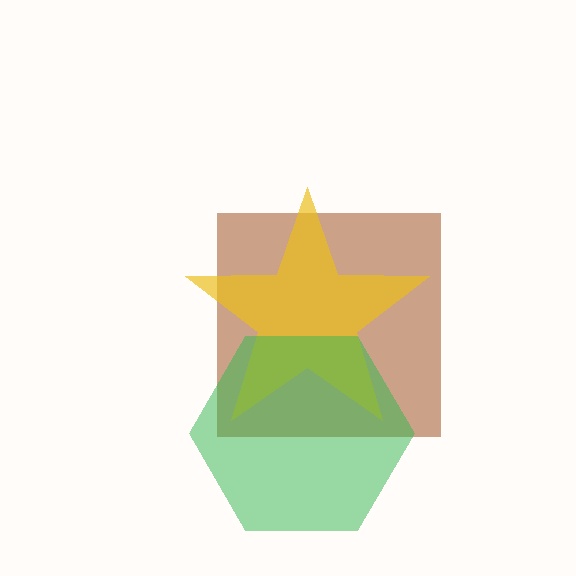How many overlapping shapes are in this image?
There are 3 overlapping shapes in the image.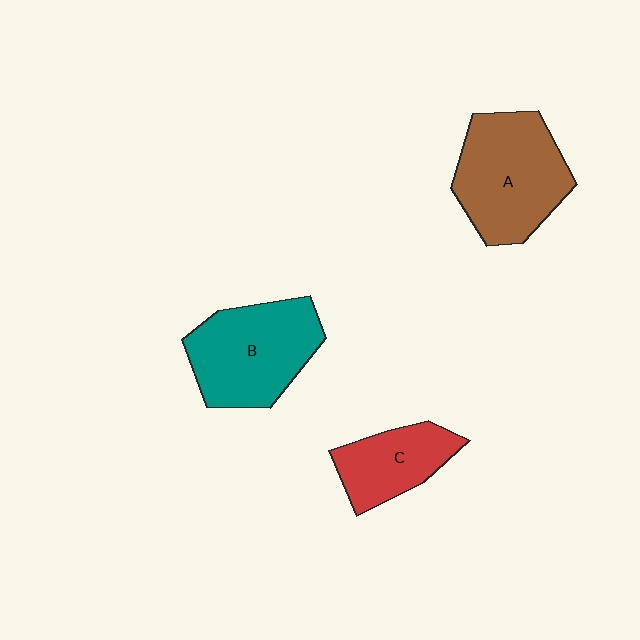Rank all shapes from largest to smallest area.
From largest to smallest: A (brown), B (teal), C (red).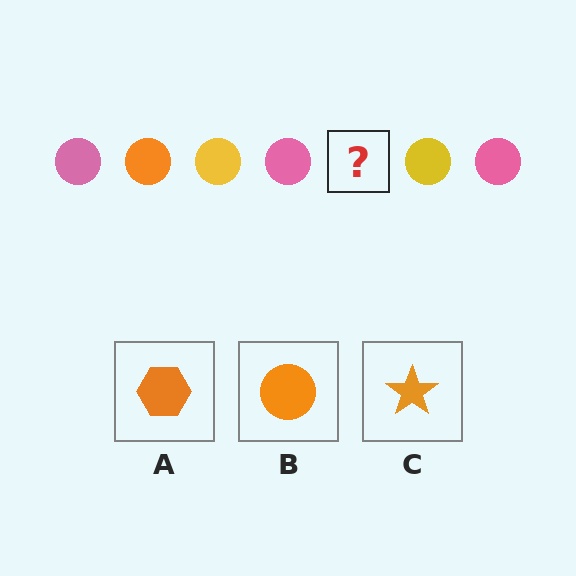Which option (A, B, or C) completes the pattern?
B.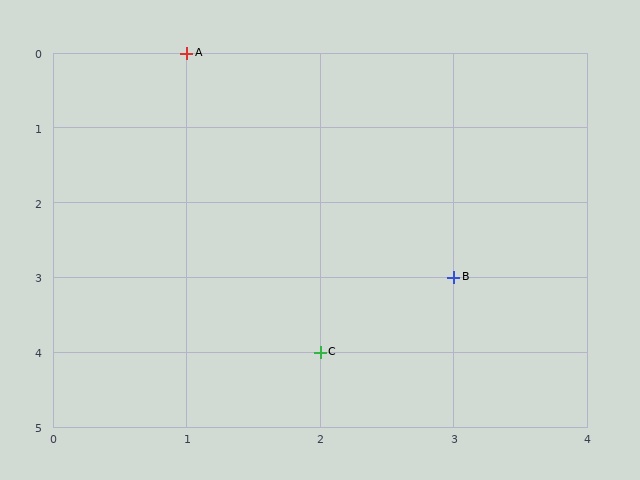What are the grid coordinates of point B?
Point B is at grid coordinates (3, 3).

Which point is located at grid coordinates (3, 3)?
Point B is at (3, 3).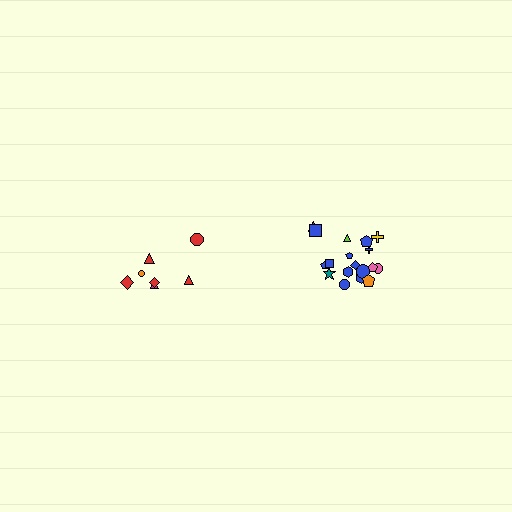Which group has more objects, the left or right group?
The right group.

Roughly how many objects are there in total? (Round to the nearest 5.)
Roughly 25 objects in total.